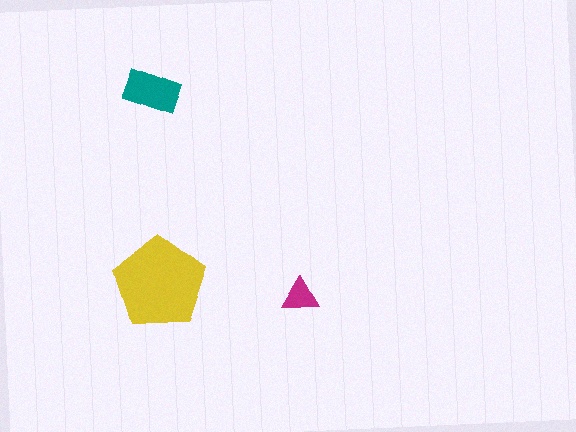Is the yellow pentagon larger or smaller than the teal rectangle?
Larger.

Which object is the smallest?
The magenta triangle.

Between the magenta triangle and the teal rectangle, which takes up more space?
The teal rectangle.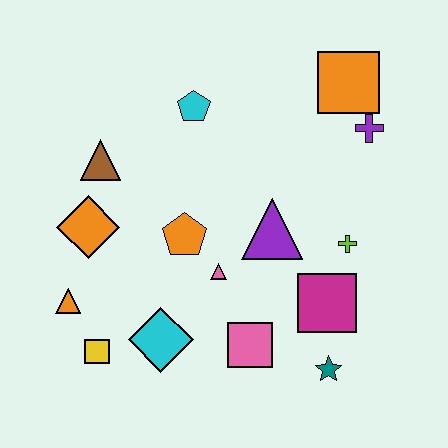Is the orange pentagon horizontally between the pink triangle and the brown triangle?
Yes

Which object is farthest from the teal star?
The brown triangle is farthest from the teal star.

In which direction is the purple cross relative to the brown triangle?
The purple cross is to the right of the brown triangle.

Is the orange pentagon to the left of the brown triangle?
No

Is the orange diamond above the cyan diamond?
Yes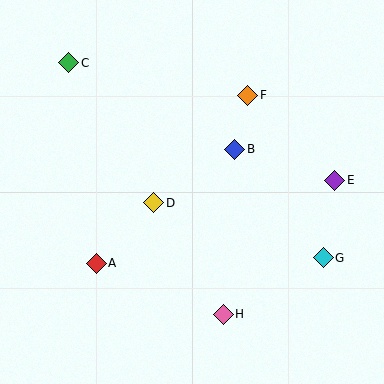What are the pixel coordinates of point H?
Point H is at (223, 314).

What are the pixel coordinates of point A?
Point A is at (96, 263).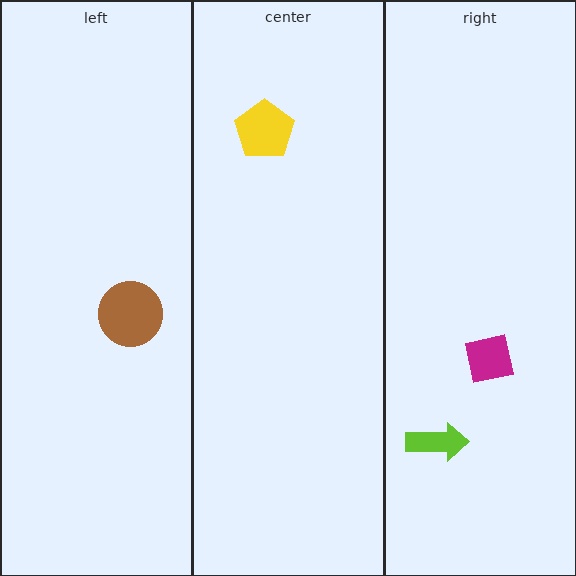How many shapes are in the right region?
2.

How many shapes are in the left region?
1.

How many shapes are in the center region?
1.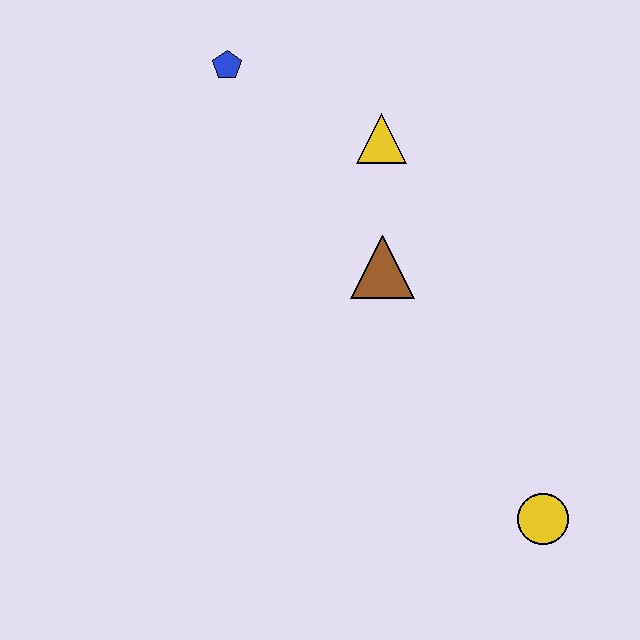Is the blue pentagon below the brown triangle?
No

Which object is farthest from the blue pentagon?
The yellow circle is farthest from the blue pentagon.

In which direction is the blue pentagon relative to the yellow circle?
The blue pentagon is above the yellow circle.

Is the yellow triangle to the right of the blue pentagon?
Yes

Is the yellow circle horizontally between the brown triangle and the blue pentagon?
No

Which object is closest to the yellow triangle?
The brown triangle is closest to the yellow triangle.